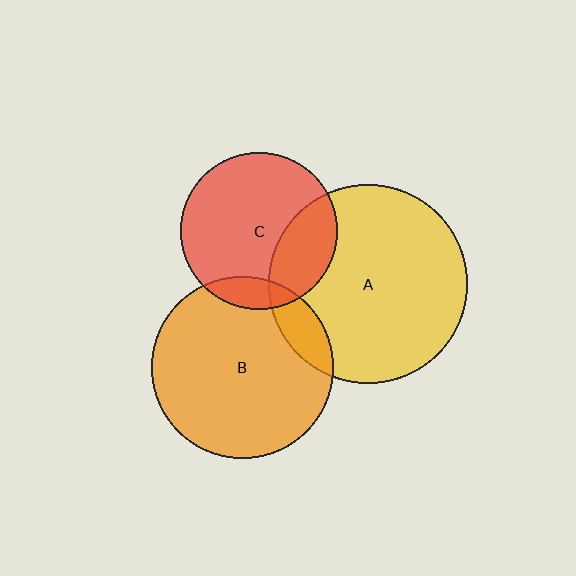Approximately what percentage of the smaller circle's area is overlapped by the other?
Approximately 10%.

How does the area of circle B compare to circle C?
Approximately 1.4 times.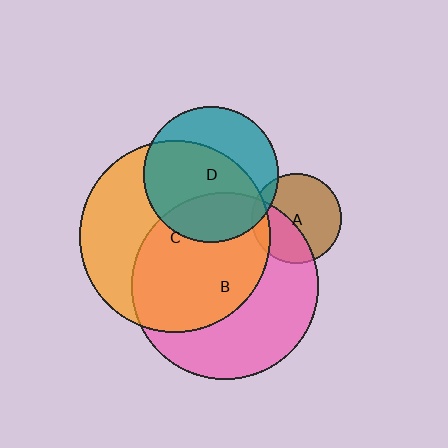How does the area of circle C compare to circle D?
Approximately 2.0 times.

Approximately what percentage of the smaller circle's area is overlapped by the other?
Approximately 40%.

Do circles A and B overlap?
Yes.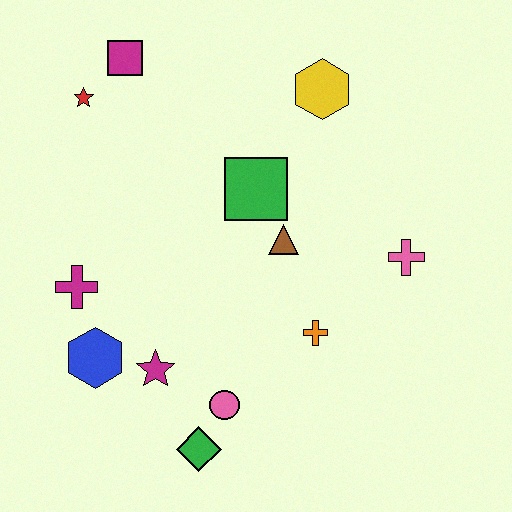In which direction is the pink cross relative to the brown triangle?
The pink cross is to the right of the brown triangle.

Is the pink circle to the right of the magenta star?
Yes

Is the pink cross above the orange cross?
Yes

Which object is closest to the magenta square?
The red star is closest to the magenta square.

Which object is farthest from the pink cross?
The red star is farthest from the pink cross.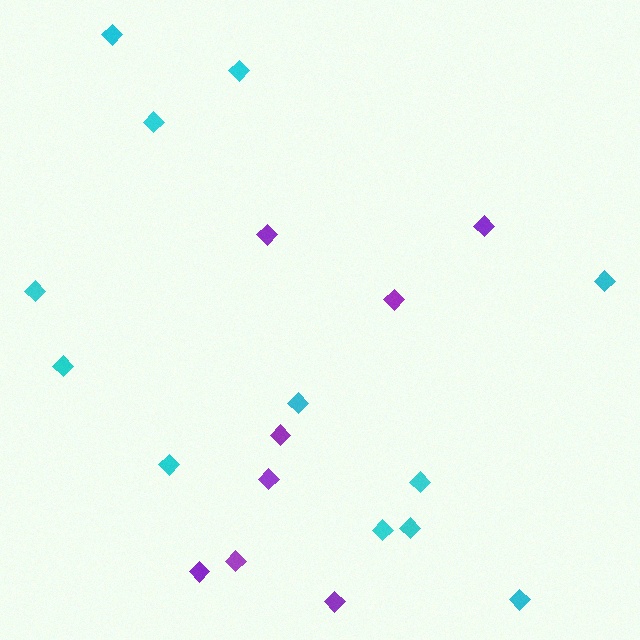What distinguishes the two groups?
There are 2 groups: one group of cyan diamonds (12) and one group of purple diamonds (8).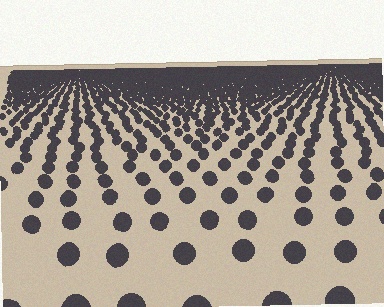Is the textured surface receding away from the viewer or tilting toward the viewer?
The surface is receding away from the viewer. Texture elements get smaller and denser toward the top.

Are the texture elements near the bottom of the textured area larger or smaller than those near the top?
Larger. Near the bottom, elements are closer to the viewer and appear at a bigger on-screen size.